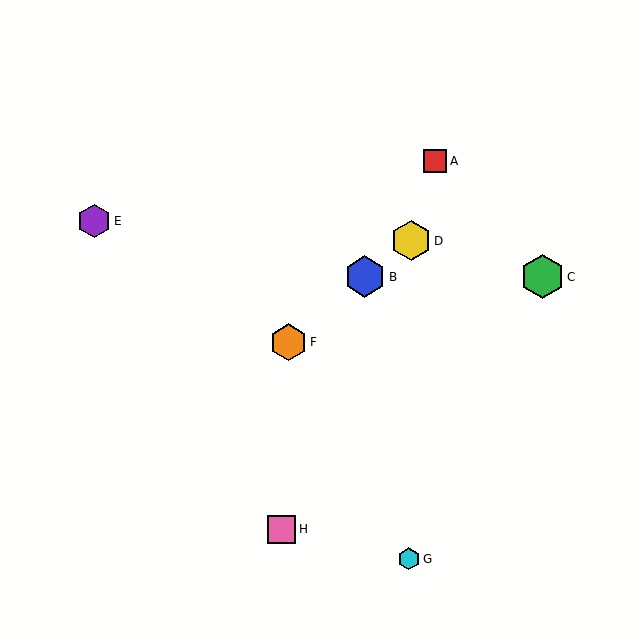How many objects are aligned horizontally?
2 objects (B, C) are aligned horizontally.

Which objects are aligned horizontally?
Objects B, C are aligned horizontally.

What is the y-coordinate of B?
Object B is at y≈277.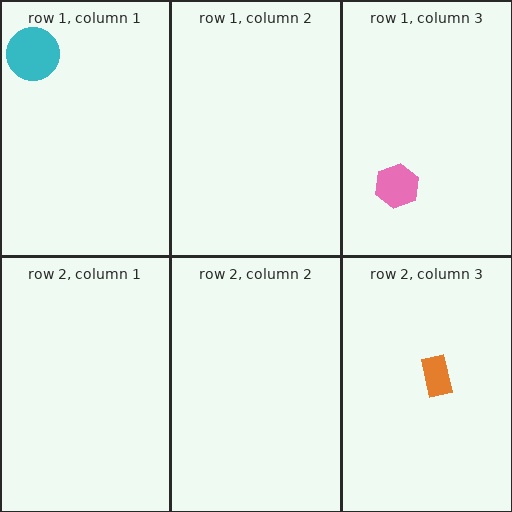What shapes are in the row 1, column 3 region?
The pink hexagon.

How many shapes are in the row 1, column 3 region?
1.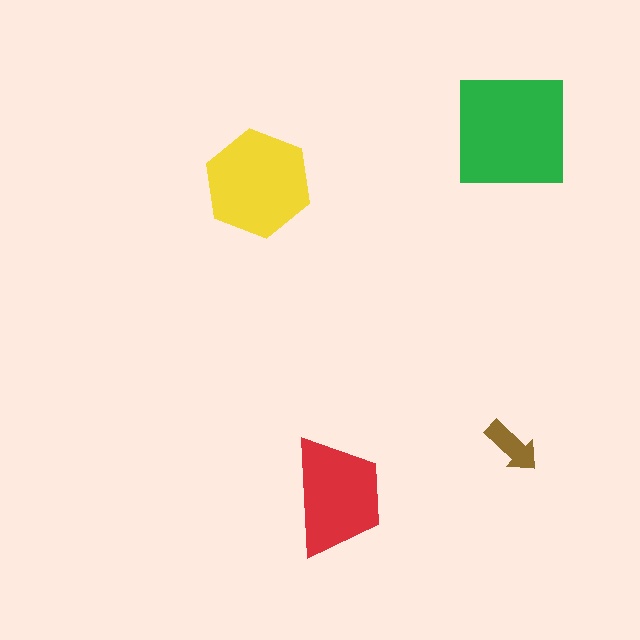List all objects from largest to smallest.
The green square, the yellow hexagon, the red trapezoid, the brown arrow.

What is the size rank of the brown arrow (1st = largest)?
4th.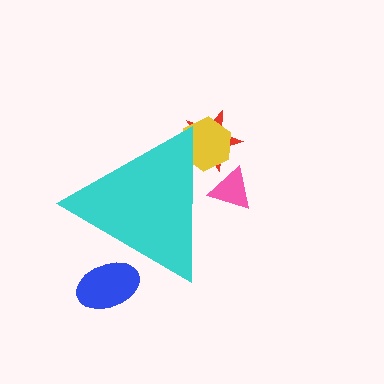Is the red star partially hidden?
Yes, the red star is partially hidden behind the cyan triangle.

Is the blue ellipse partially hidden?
Yes, the blue ellipse is partially hidden behind the cyan triangle.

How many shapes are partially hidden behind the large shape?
4 shapes are partially hidden.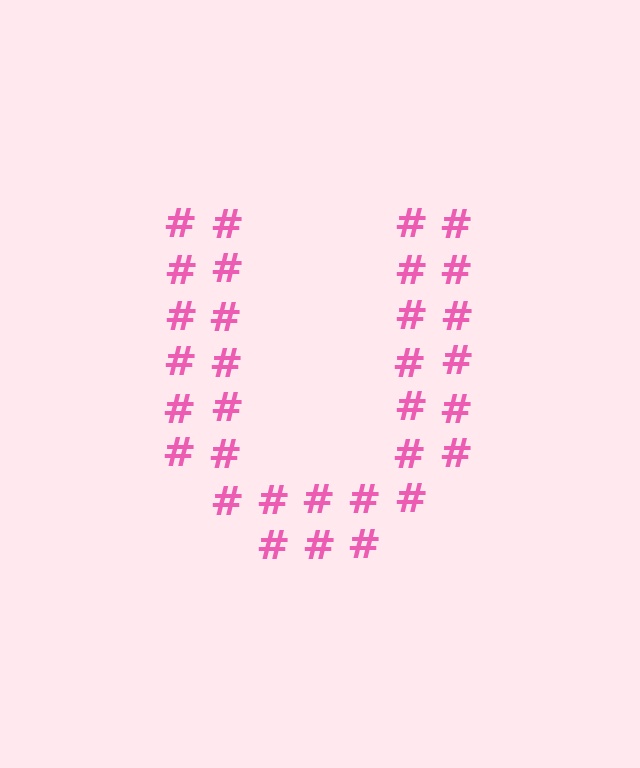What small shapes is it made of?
It is made of small hash symbols.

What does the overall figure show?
The overall figure shows the letter U.